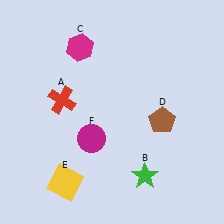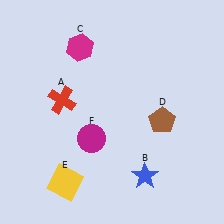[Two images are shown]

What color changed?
The star (B) changed from green in Image 1 to blue in Image 2.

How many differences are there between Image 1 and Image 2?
There is 1 difference between the two images.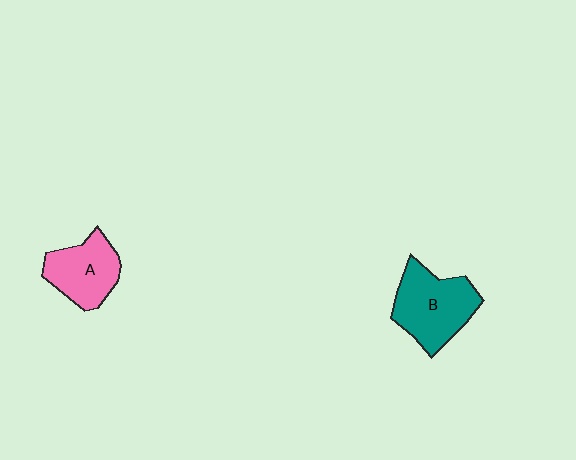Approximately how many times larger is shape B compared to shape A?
Approximately 1.3 times.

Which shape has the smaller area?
Shape A (pink).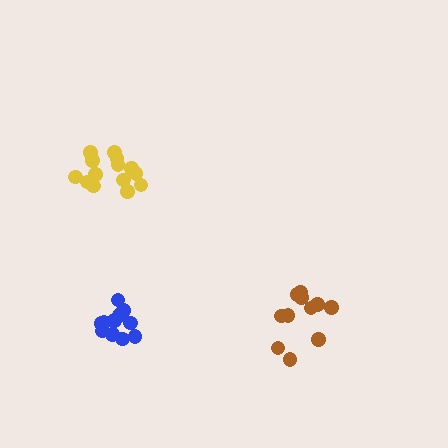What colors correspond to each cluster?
The clusters are colored: blue, yellow, brown.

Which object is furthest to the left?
The yellow cluster is leftmost.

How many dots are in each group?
Group 1: 12 dots, Group 2: 14 dots, Group 3: 11 dots (37 total).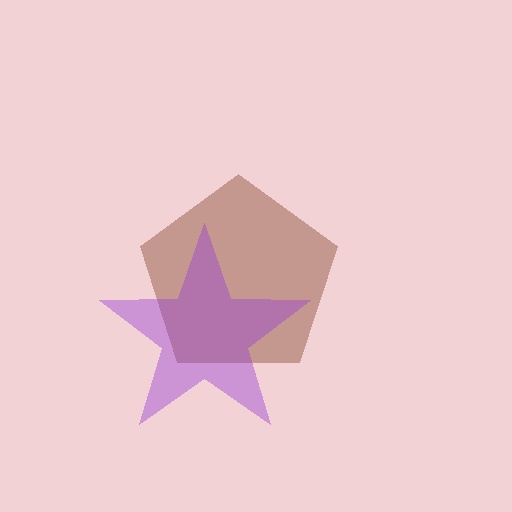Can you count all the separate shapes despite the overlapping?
Yes, there are 2 separate shapes.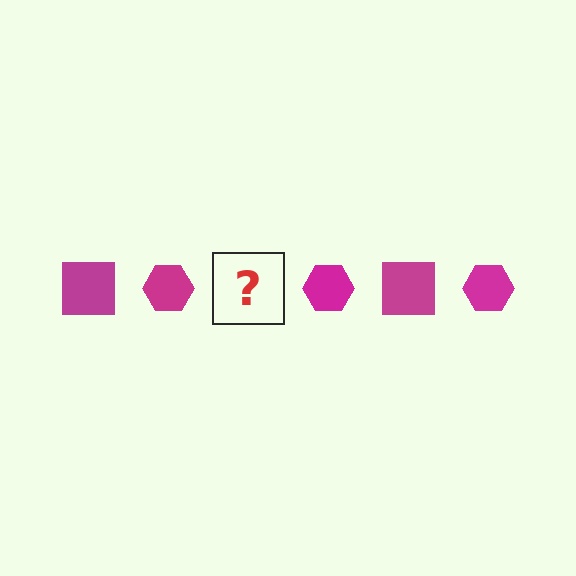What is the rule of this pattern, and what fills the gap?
The rule is that the pattern cycles through square, hexagon shapes in magenta. The gap should be filled with a magenta square.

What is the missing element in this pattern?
The missing element is a magenta square.